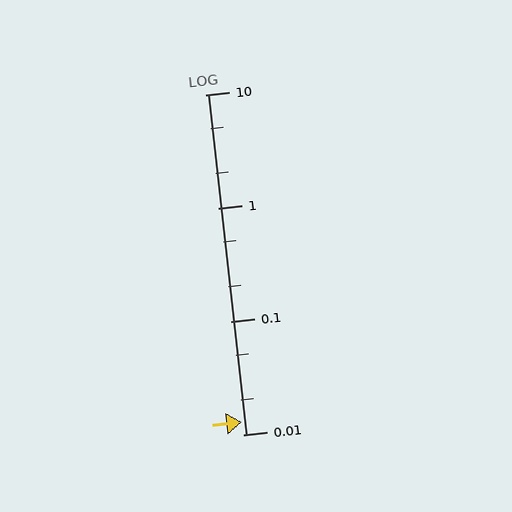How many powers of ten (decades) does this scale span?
The scale spans 3 decades, from 0.01 to 10.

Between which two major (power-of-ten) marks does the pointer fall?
The pointer is between 0.01 and 0.1.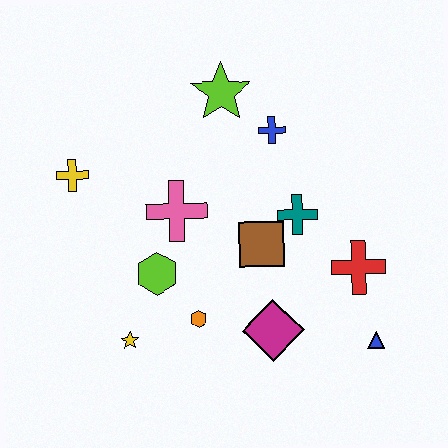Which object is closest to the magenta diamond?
The orange hexagon is closest to the magenta diamond.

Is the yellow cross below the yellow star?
No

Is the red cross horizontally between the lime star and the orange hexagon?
No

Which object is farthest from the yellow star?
The lime star is farthest from the yellow star.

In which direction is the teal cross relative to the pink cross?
The teal cross is to the right of the pink cross.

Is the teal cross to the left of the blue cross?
No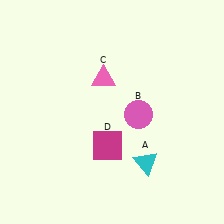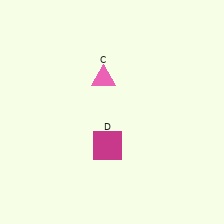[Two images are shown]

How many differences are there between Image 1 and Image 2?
There are 2 differences between the two images.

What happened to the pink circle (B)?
The pink circle (B) was removed in Image 2. It was in the bottom-right area of Image 1.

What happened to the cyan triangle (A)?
The cyan triangle (A) was removed in Image 2. It was in the bottom-right area of Image 1.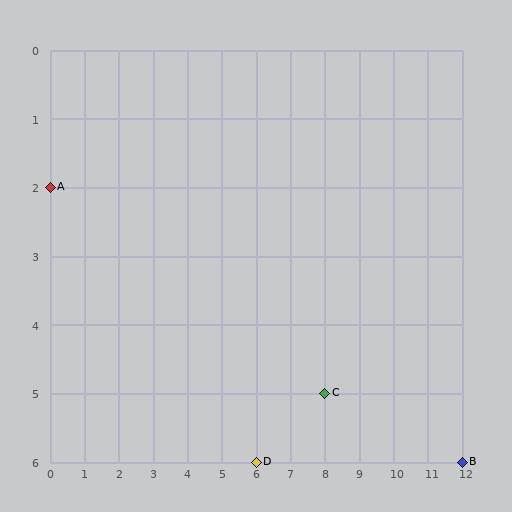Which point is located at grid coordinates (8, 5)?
Point C is at (8, 5).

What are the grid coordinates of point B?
Point B is at grid coordinates (12, 6).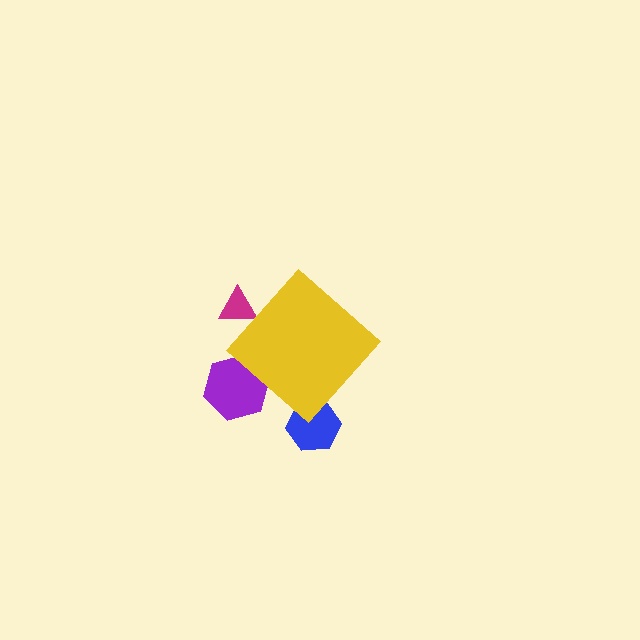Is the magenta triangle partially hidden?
Yes, the magenta triangle is partially hidden behind the yellow diamond.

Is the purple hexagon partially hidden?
Yes, the purple hexagon is partially hidden behind the yellow diamond.